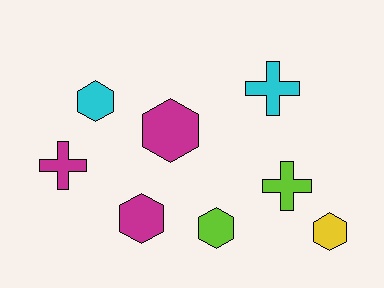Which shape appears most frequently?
Hexagon, with 5 objects.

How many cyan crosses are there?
There is 1 cyan cross.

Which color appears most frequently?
Magenta, with 3 objects.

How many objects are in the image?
There are 8 objects.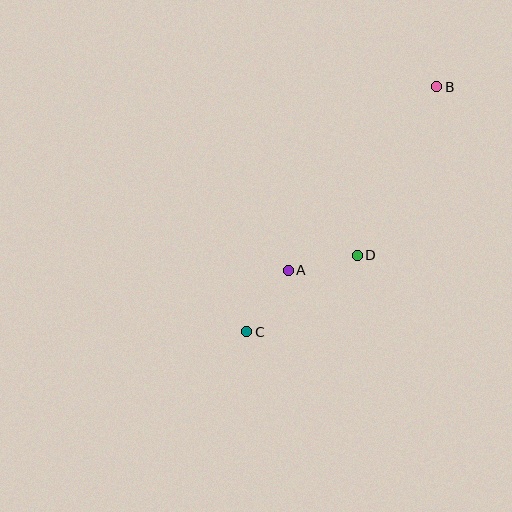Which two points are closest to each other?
Points A and D are closest to each other.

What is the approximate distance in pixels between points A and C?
The distance between A and C is approximately 74 pixels.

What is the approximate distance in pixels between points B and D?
The distance between B and D is approximately 187 pixels.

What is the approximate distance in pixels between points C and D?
The distance between C and D is approximately 134 pixels.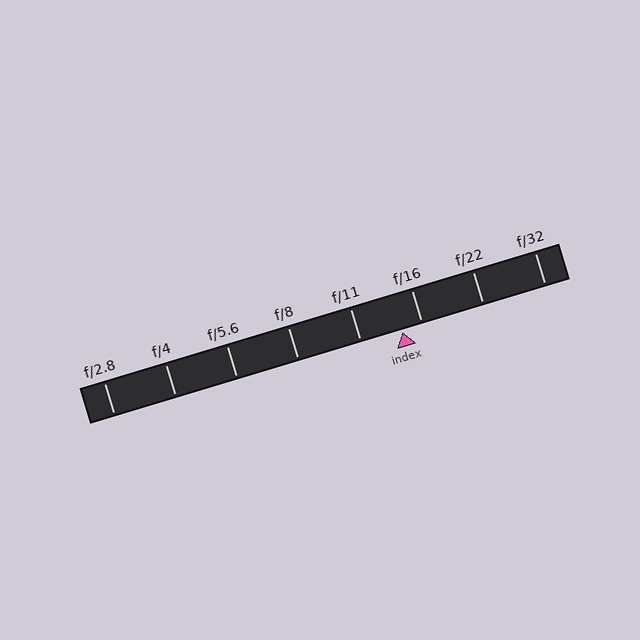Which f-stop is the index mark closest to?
The index mark is closest to f/16.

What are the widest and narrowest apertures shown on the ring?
The widest aperture shown is f/2.8 and the narrowest is f/32.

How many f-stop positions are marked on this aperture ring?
There are 8 f-stop positions marked.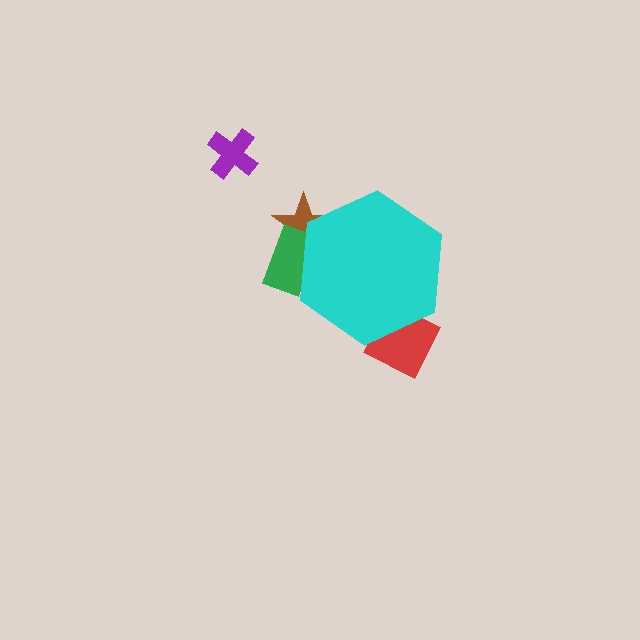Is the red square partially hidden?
Yes, the red square is partially hidden behind the cyan hexagon.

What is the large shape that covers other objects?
A cyan hexagon.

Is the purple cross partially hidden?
No, the purple cross is fully visible.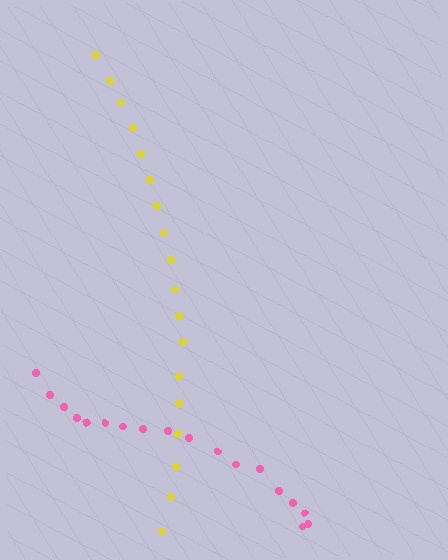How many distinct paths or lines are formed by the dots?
There are 2 distinct paths.